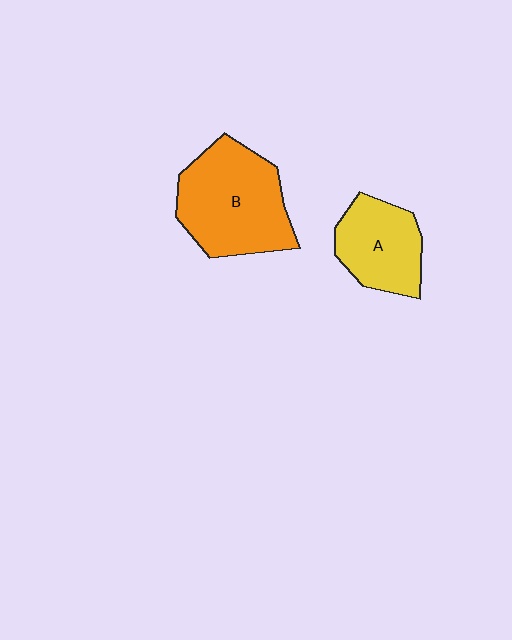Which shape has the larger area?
Shape B (orange).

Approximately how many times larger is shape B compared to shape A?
Approximately 1.5 times.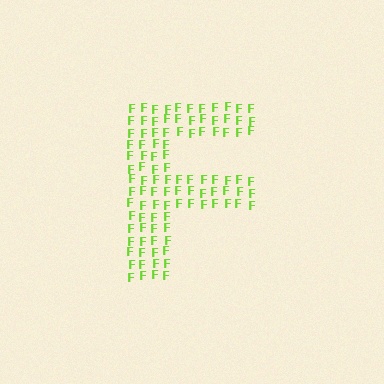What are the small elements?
The small elements are letter F's.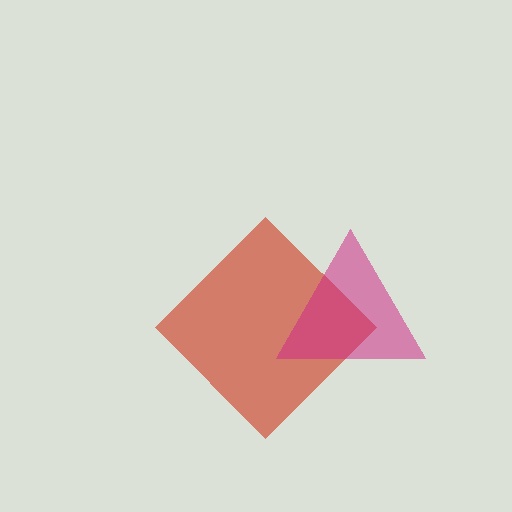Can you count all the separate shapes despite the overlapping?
Yes, there are 2 separate shapes.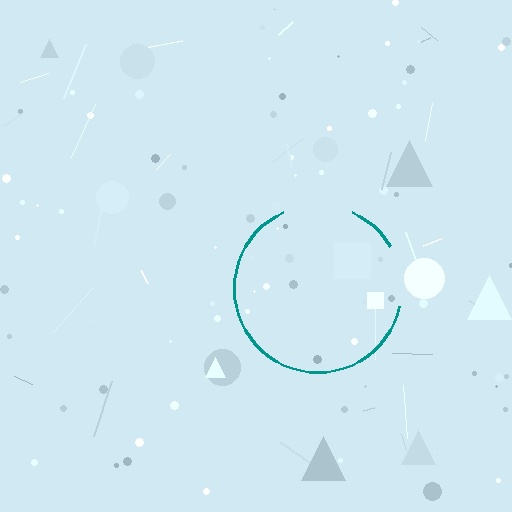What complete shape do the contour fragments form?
The contour fragments form a circle.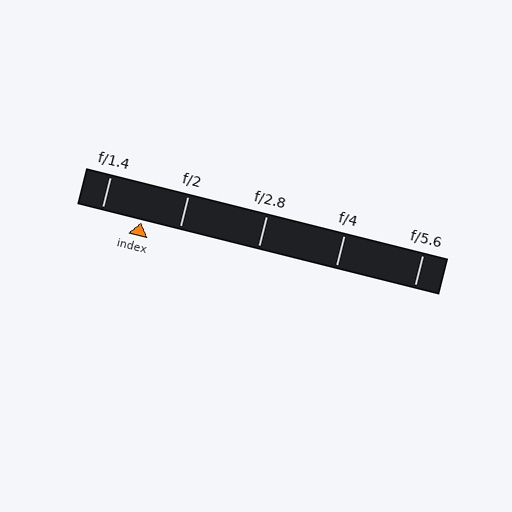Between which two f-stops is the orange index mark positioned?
The index mark is between f/1.4 and f/2.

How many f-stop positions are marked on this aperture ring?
There are 5 f-stop positions marked.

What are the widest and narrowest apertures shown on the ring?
The widest aperture shown is f/1.4 and the narrowest is f/5.6.